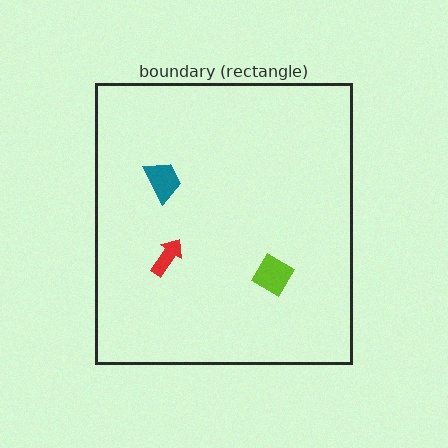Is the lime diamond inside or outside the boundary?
Inside.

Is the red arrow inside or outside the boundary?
Inside.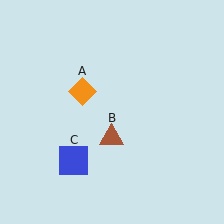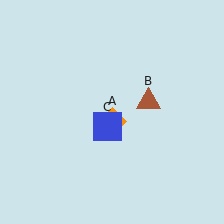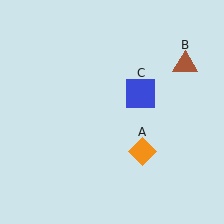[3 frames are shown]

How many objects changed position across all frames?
3 objects changed position: orange diamond (object A), brown triangle (object B), blue square (object C).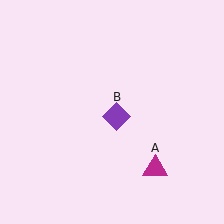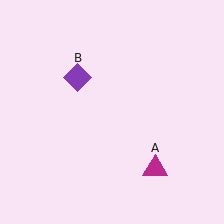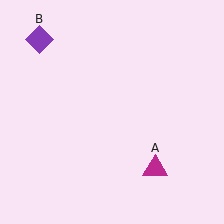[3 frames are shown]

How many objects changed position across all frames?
1 object changed position: purple diamond (object B).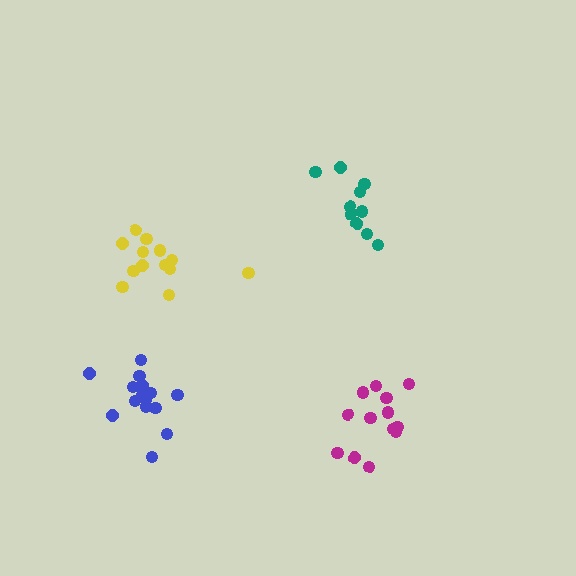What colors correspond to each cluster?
The clusters are colored: blue, teal, yellow, magenta.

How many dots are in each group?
Group 1: 15 dots, Group 2: 10 dots, Group 3: 13 dots, Group 4: 13 dots (51 total).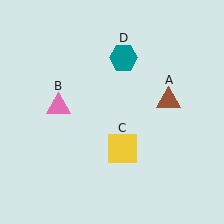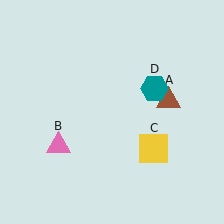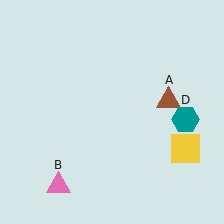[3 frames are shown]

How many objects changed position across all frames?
3 objects changed position: pink triangle (object B), yellow square (object C), teal hexagon (object D).